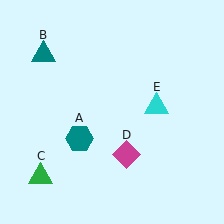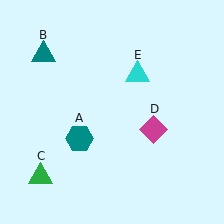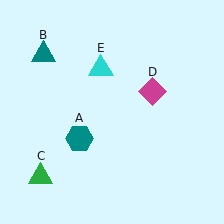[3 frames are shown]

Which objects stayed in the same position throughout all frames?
Teal hexagon (object A) and teal triangle (object B) and green triangle (object C) remained stationary.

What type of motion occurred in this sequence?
The magenta diamond (object D), cyan triangle (object E) rotated counterclockwise around the center of the scene.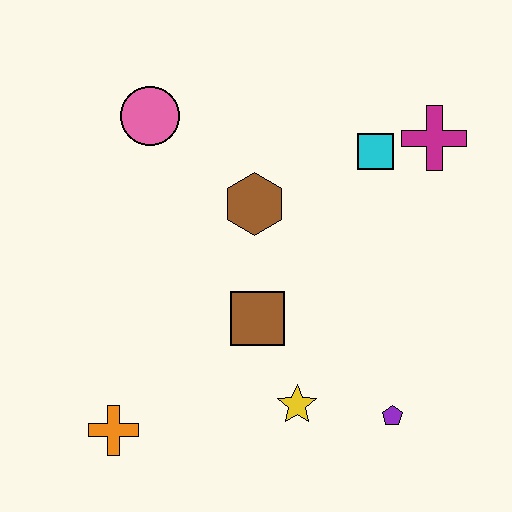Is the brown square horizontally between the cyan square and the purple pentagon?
No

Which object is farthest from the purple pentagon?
The pink circle is farthest from the purple pentagon.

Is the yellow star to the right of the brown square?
Yes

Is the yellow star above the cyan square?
No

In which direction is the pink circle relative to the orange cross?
The pink circle is above the orange cross.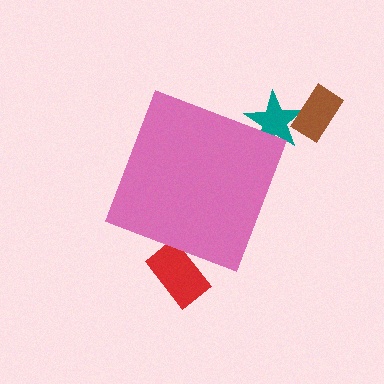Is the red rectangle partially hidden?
Yes, the red rectangle is partially hidden behind the pink diamond.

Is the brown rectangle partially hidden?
No, the brown rectangle is fully visible.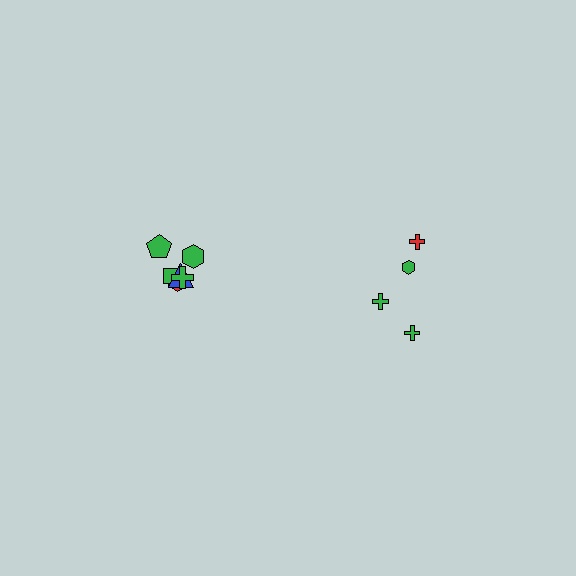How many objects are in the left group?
There are 6 objects.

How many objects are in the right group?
There are 4 objects.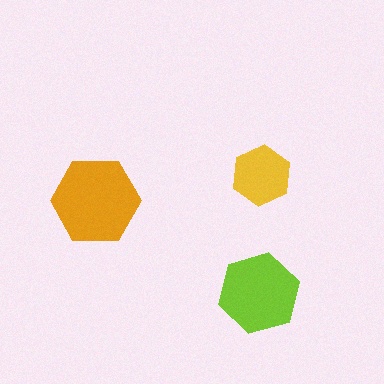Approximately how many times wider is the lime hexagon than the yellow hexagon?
About 1.5 times wider.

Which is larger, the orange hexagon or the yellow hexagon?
The orange one.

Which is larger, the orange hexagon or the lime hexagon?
The orange one.